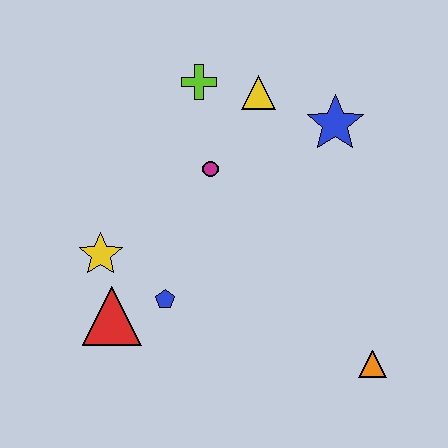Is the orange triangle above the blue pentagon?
No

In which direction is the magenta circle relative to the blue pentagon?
The magenta circle is above the blue pentagon.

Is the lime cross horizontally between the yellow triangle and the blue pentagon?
Yes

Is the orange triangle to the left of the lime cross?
No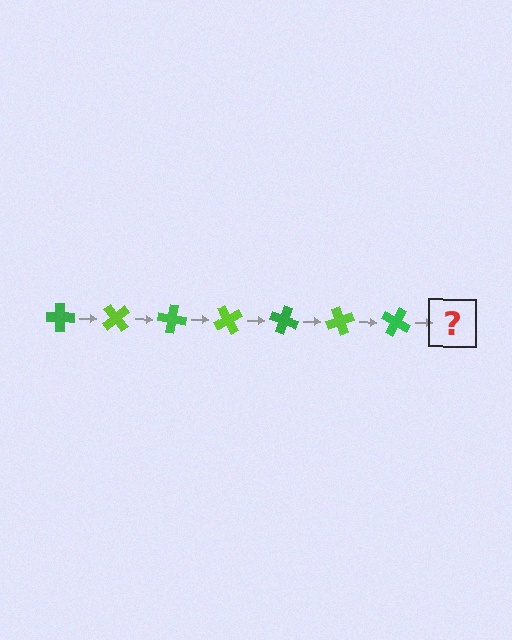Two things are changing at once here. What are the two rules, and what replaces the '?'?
The two rules are that it rotates 50 degrees each step and the color cycles through green and lime. The '?' should be a lime cross, rotated 350 degrees from the start.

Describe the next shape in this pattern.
It should be a lime cross, rotated 350 degrees from the start.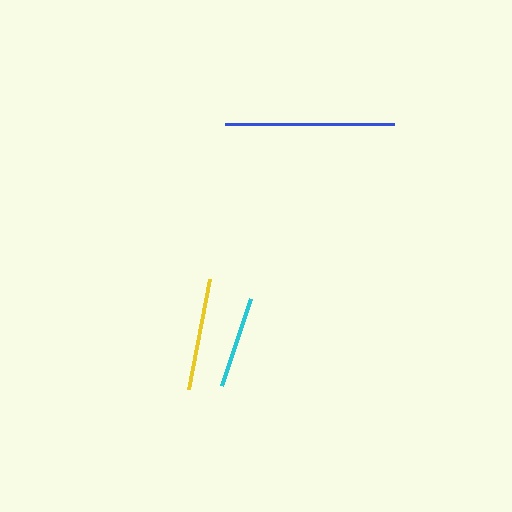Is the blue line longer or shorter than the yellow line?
The blue line is longer than the yellow line.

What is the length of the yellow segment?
The yellow segment is approximately 113 pixels long.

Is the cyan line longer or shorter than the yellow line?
The yellow line is longer than the cyan line.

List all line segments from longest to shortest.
From longest to shortest: blue, yellow, cyan.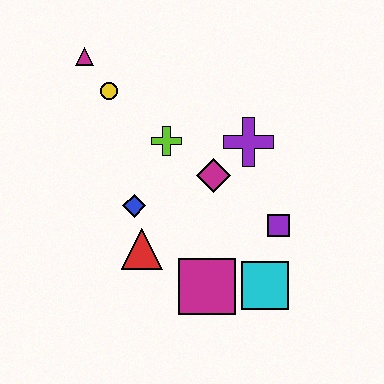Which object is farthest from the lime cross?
The cyan square is farthest from the lime cross.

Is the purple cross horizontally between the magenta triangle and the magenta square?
No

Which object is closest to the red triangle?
The blue diamond is closest to the red triangle.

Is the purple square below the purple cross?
Yes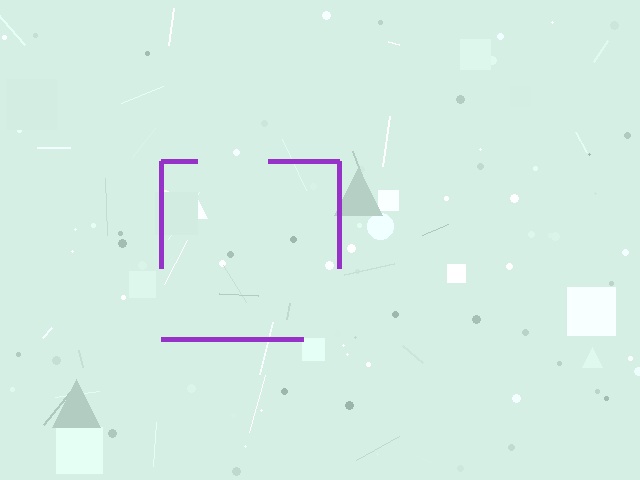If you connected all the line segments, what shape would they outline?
They would outline a square.